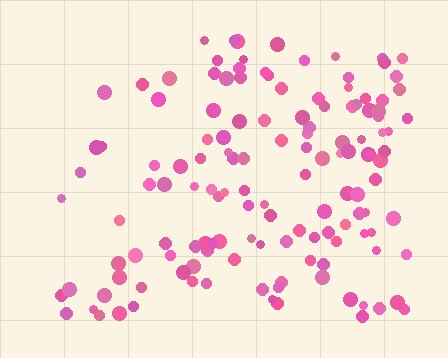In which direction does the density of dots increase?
From left to right, with the right side densest.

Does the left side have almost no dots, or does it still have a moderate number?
Still a moderate number, just noticeably fewer than the right.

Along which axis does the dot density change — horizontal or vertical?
Horizontal.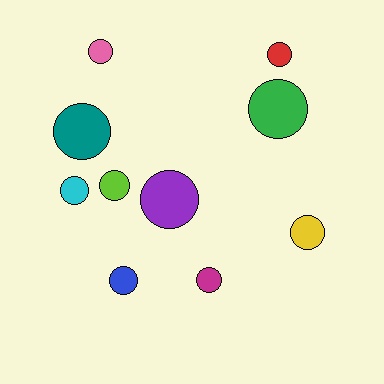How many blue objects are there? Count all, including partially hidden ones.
There is 1 blue object.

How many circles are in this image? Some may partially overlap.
There are 10 circles.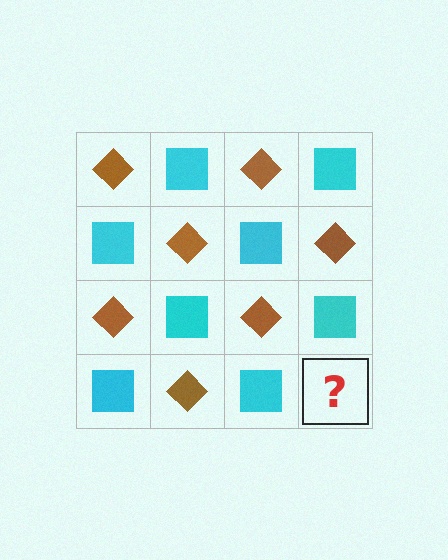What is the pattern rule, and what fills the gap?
The rule is that it alternates brown diamond and cyan square in a checkerboard pattern. The gap should be filled with a brown diamond.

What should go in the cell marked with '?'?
The missing cell should contain a brown diamond.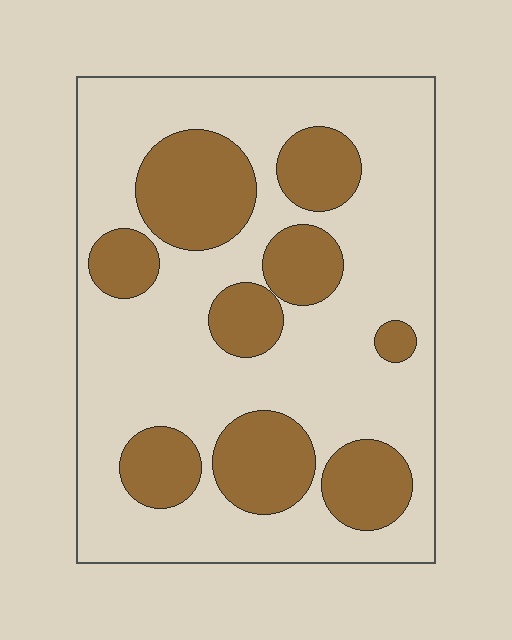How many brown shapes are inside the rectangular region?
9.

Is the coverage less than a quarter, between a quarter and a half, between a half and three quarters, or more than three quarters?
Between a quarter and a half.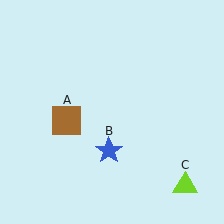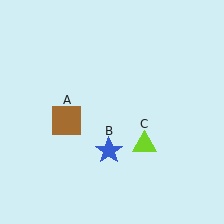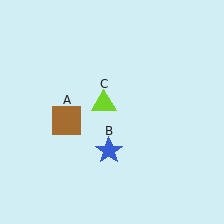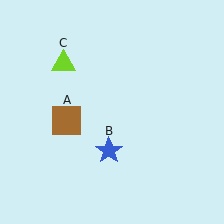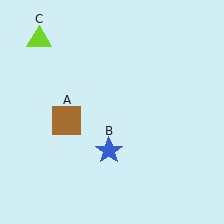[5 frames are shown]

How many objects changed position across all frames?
1 object changed position: lime triangle (object C).